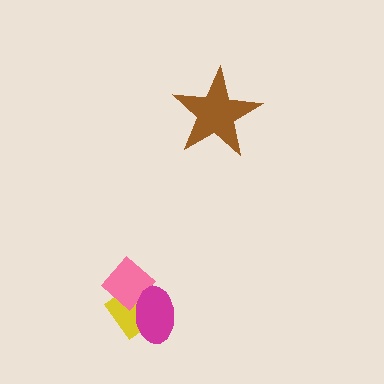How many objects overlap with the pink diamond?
2 objects overlap with the pink diamond.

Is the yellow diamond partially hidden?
Yes, it is partially covered by another shape.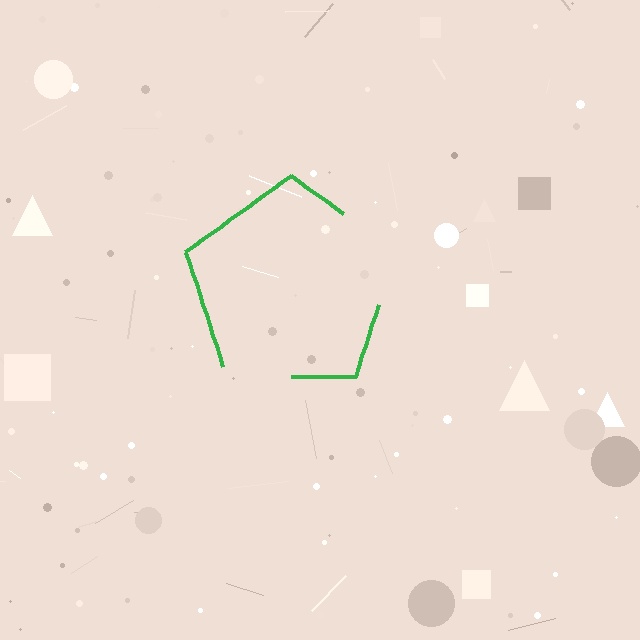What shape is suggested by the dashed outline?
The dashed outline suggests a pentagon.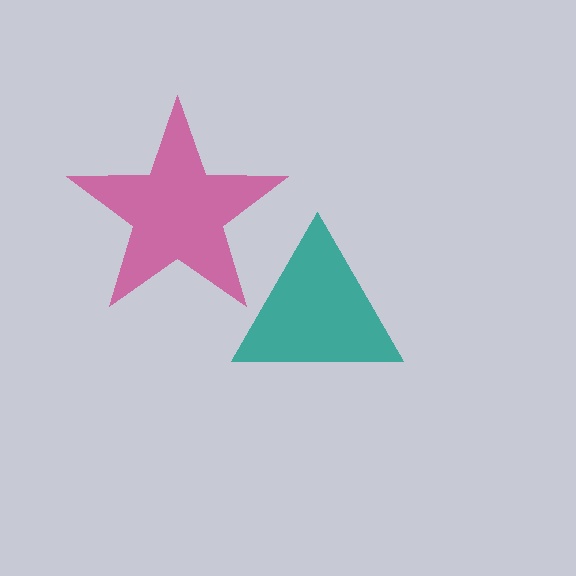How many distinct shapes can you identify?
There are 2 distinct shapes: a teal triangle, a magenta star.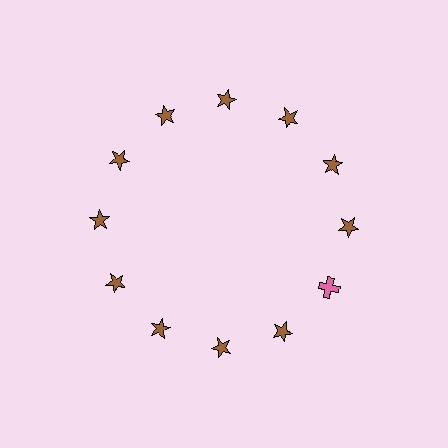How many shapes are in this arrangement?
There are 12 shapes arranged in a ring pattern.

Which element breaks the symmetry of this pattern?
The pink cross at roughly the 4 o'clock position breaks the symmetry. All other shapes are brown stars.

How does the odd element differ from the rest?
It differs in both color (pink instead of brown) and shape (cross instead of star).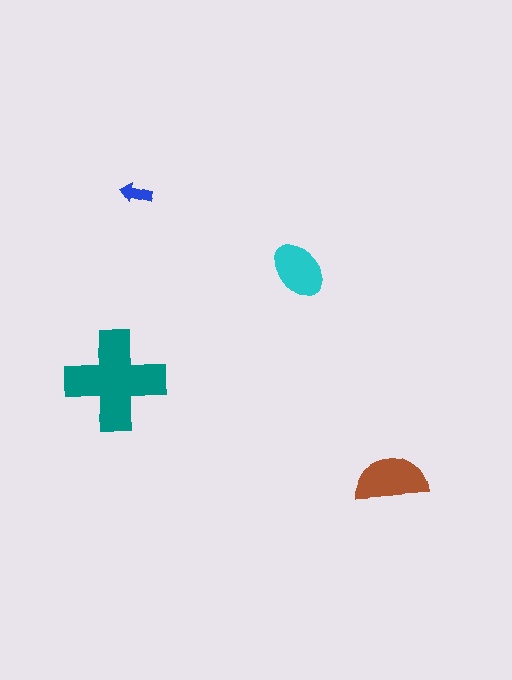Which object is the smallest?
The blue arrow.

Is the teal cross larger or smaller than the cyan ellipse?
Larger.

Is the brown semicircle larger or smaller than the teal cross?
Smaller.